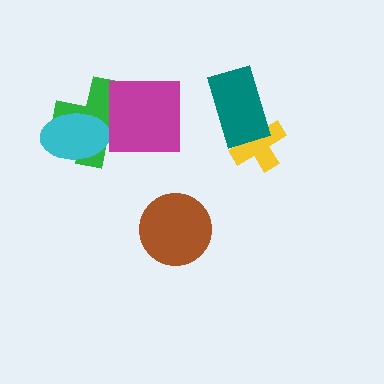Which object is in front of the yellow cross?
The teal rectangle is in front of the yellow cross.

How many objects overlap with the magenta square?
1 object overlaps with the magenta square.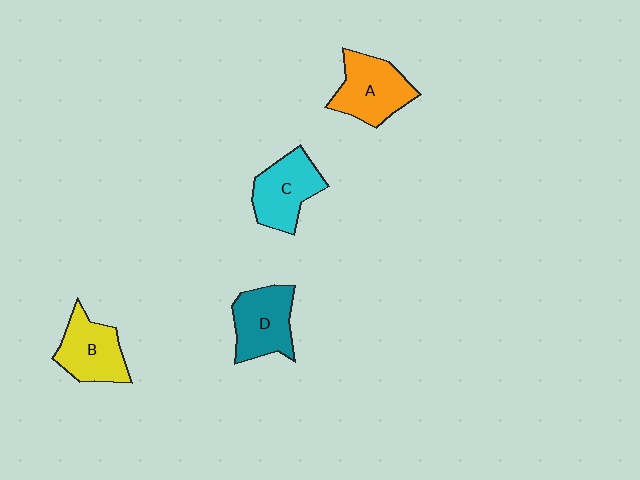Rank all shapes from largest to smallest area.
From largest to smallest: A (orange), D (teal), C (cyan), B (yellow).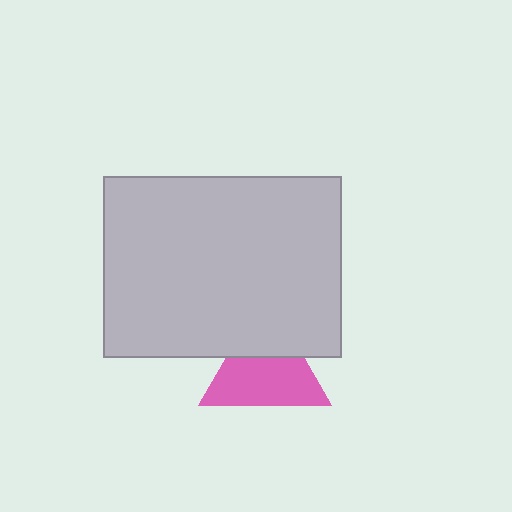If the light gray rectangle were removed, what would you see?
You would see the complete pink triangle.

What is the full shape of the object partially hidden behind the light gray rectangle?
The partially hidden object is a pink triangle.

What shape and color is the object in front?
The object in front is a light gray rectangle.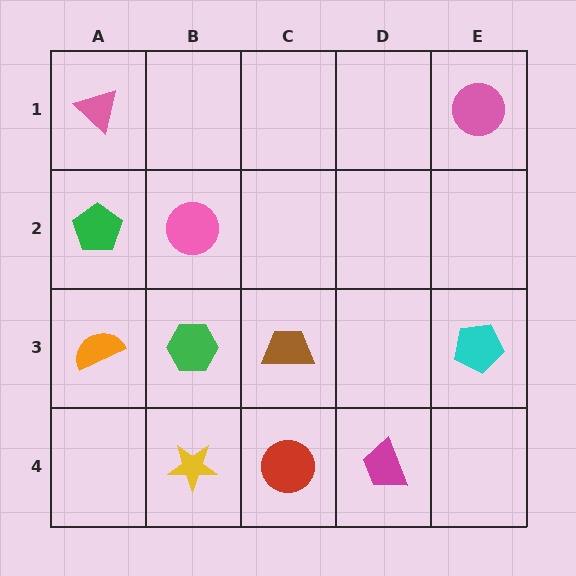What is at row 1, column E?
A pink circle.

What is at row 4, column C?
A red circle.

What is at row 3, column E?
A cyan pentagon.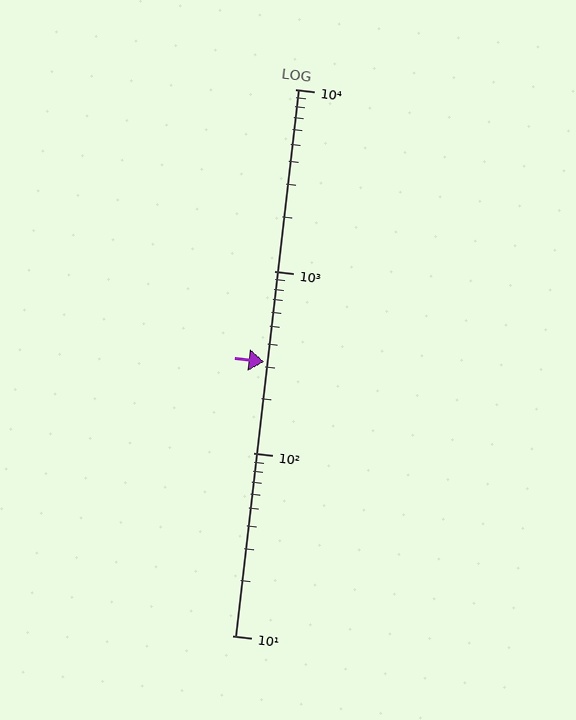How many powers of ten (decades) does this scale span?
The scale spans 3 decades, from 10 to 10000.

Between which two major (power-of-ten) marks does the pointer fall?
The pointer is between 100 and 1000.